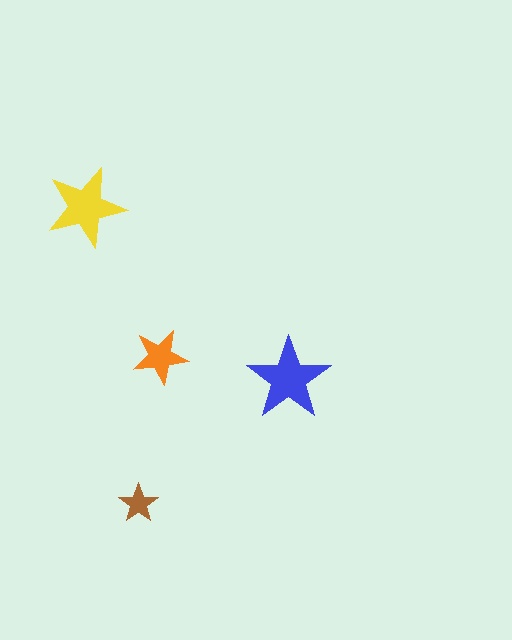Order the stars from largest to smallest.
the blue one, the yellow one, the orange one, the brown one.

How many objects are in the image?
There are 4 objects in the image.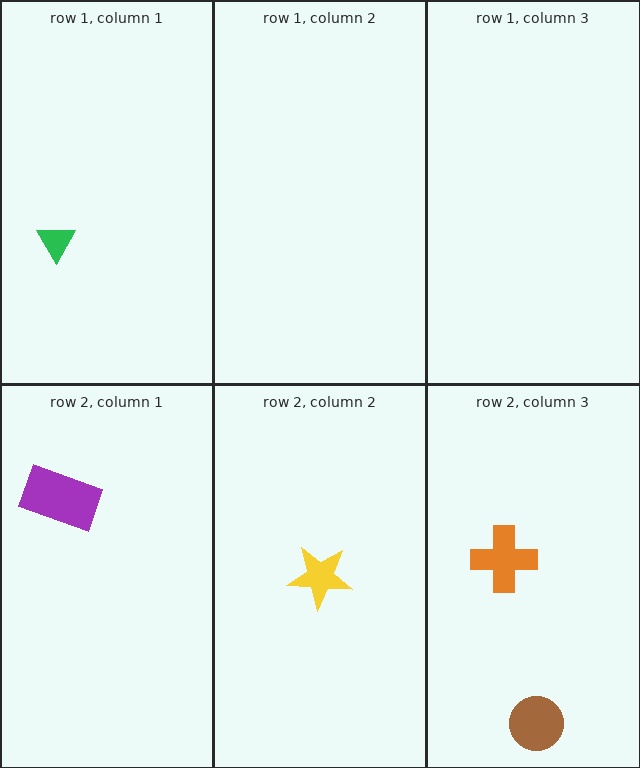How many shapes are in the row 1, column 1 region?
1.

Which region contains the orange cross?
The row 2, column 3 region.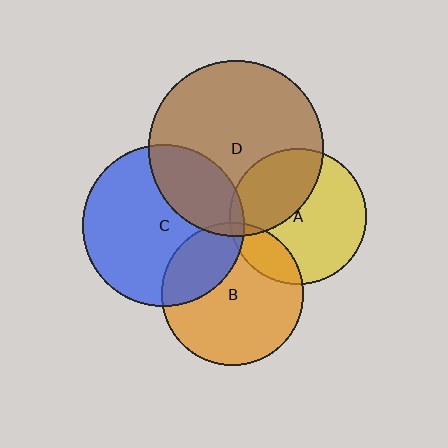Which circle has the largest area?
Circle D (brown).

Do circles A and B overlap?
Yes.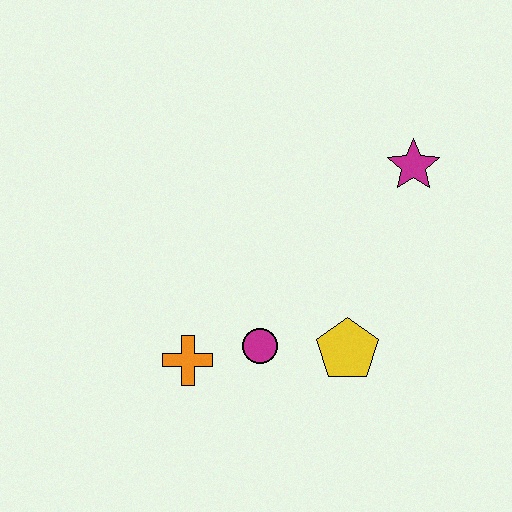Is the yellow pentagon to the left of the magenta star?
Yes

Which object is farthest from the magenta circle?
The magenta star is farthest from the magenta circle.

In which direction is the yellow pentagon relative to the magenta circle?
The yellow pentagon is to the right of the magenta circle.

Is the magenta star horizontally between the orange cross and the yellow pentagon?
No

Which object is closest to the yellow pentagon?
The magenta circle is closest to the yellow pentagon.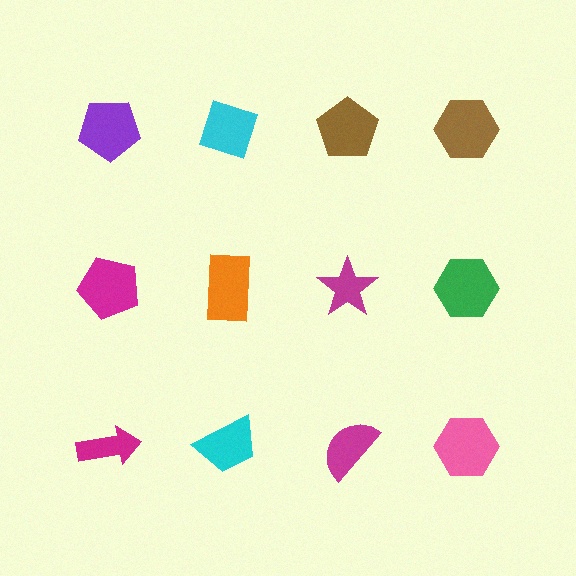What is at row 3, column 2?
A cyan trapezoid.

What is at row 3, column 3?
A magenta semicircle.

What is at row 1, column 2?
A cyan diamond.